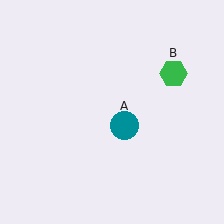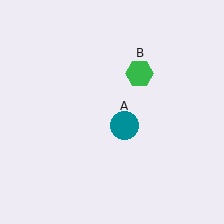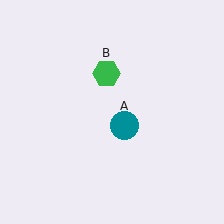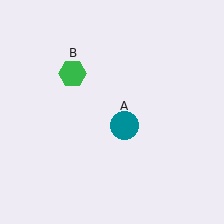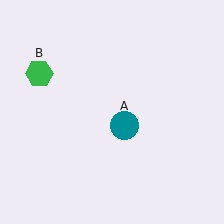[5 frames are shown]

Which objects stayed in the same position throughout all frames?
Teal circle (object A) remained stationary.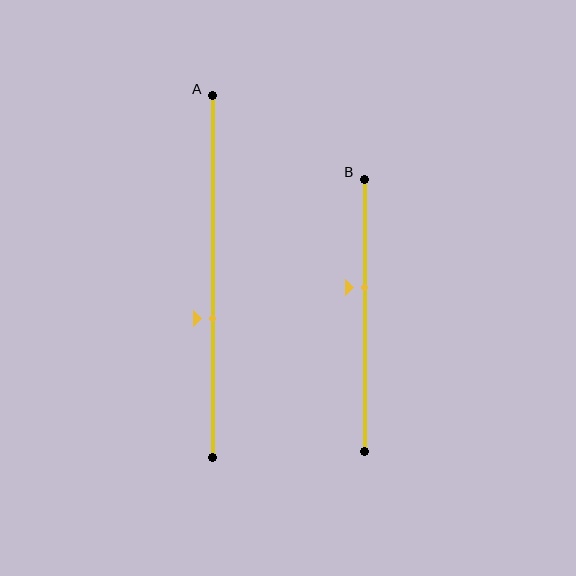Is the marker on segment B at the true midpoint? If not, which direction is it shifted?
No, the marker on segment B is shifted upward by about 10% of the segment length.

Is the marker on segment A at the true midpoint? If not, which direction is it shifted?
No, the marker on segment A is shifted downward by about 12% of the segment length.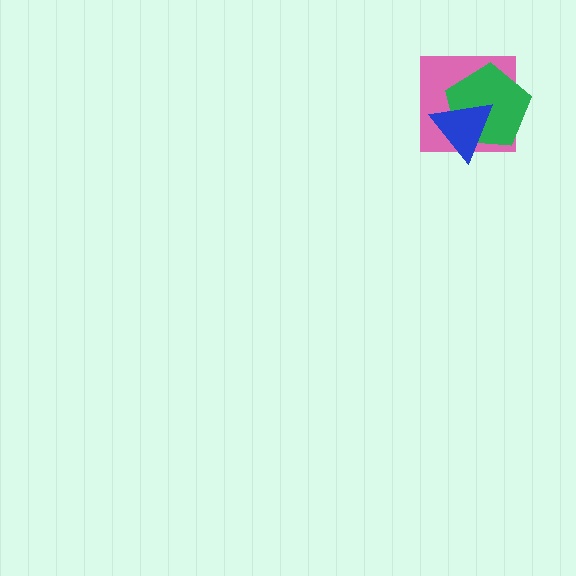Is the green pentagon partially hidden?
Yes, it is partially covered by another shape.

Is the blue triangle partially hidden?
No, no other shape covers it.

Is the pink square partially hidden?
Yes, it is partially covered by another shape.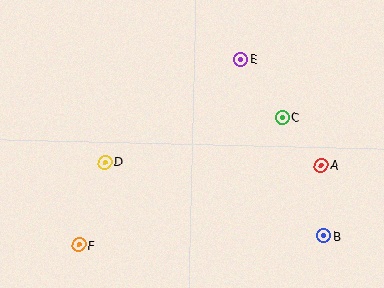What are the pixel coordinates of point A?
Point A is at (321, 166).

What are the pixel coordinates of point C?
Point C is at (282, 118).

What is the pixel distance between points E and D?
The distance between E and D is 170 pixels.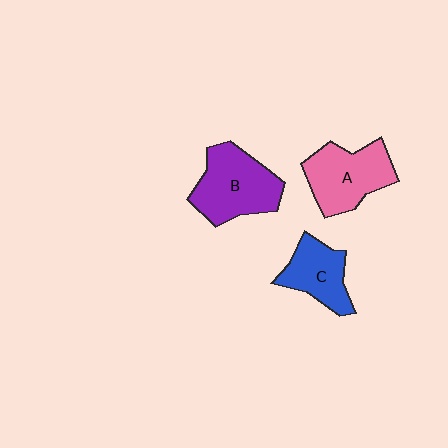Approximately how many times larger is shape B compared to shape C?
Approximately 1.4 times.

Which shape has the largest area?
Shape B (purple).